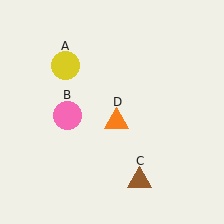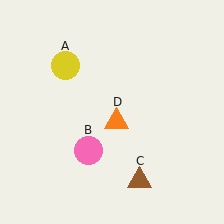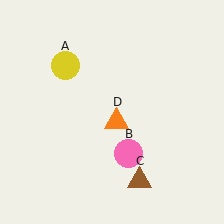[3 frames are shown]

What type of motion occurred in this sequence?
The pink circle (object B) rotated counterclockwise around the center of the scene.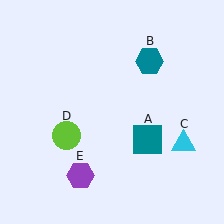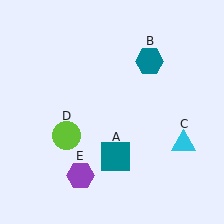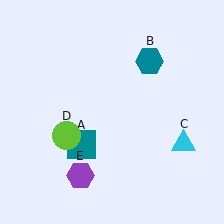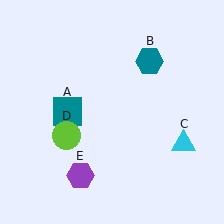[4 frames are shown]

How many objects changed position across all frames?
1 object changed position: teal square (object A).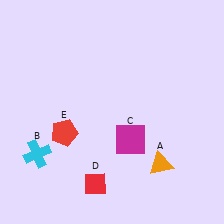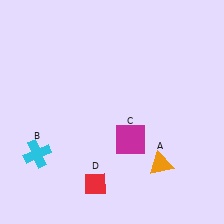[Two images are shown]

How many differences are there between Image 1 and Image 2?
There is 1 difference between the two images.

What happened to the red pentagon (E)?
The red pentagon (E) was removed in Image 2. It was in the bottom-left area of Image 1.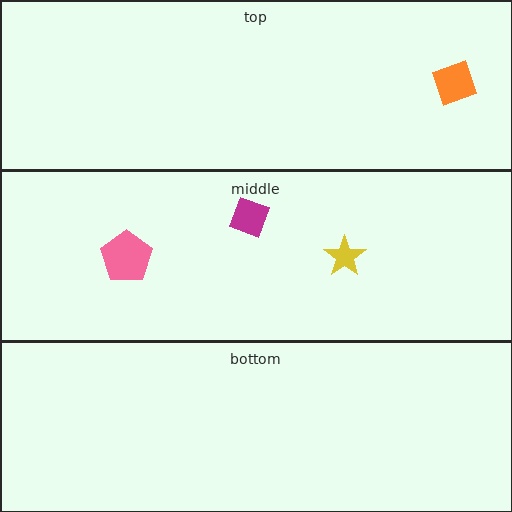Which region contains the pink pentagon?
The middle region.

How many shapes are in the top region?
1.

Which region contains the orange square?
The top region.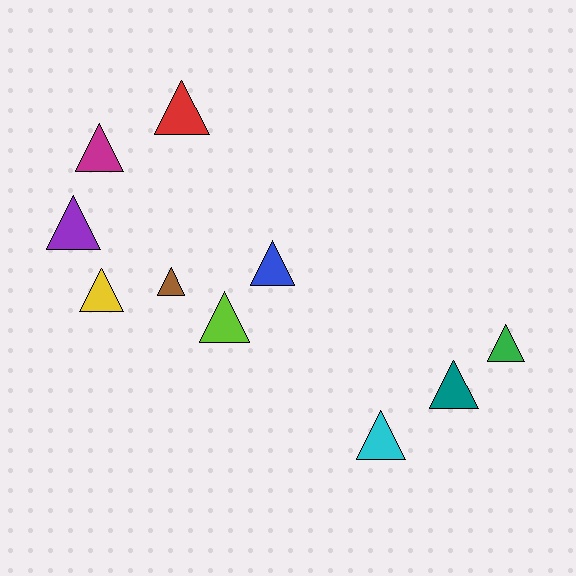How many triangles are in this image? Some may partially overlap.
There are 10 triangles.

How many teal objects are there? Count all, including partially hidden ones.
There is 1 teal object.